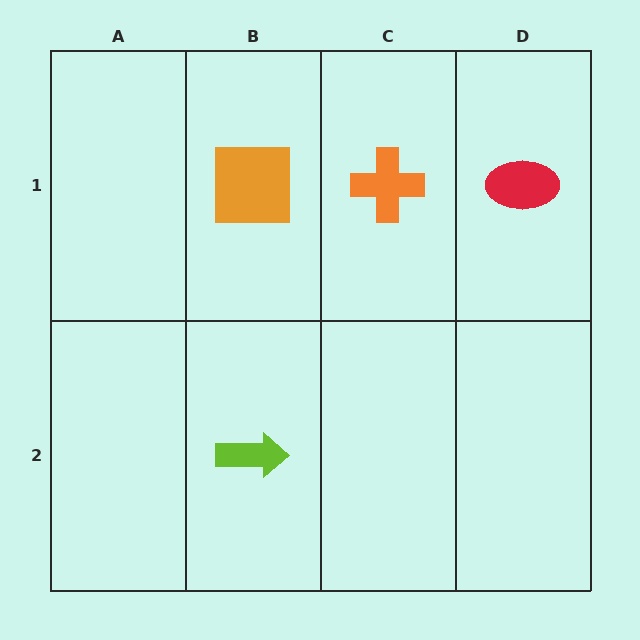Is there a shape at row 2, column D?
No, that cell is empty.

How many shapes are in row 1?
3 shapes.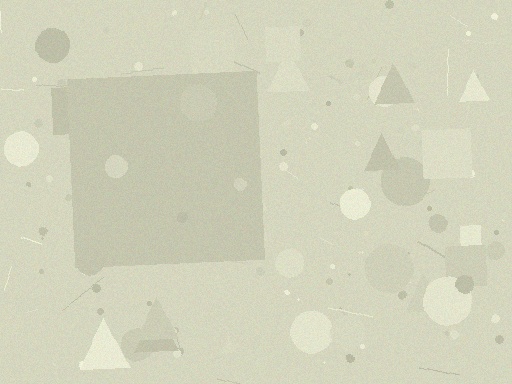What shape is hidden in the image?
A square is hidden in the image.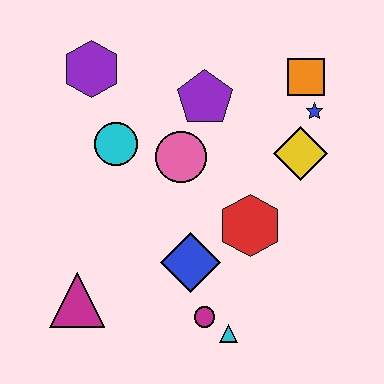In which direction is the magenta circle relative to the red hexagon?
The magenta circle is below the red hexagon.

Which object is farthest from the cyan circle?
The cyan triangle is farthest from the cyan circle.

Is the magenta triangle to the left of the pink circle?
Yes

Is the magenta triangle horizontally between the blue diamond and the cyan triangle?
No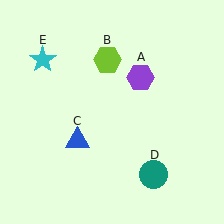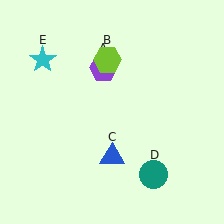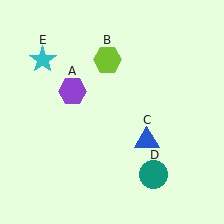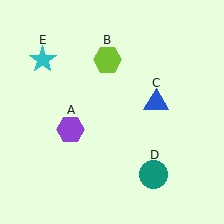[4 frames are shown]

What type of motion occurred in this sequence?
The purple hexagon (object A), blue triangle (object C) rotated counterclockwise around the center of the scene.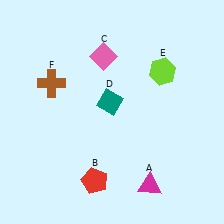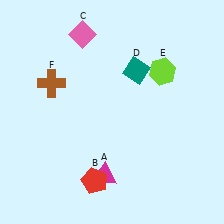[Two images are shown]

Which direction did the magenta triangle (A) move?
The magenta triangle (A) moved left.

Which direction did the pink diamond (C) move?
The pink diamond (C) moved up.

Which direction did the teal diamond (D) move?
The teal diamond (D) moved up.